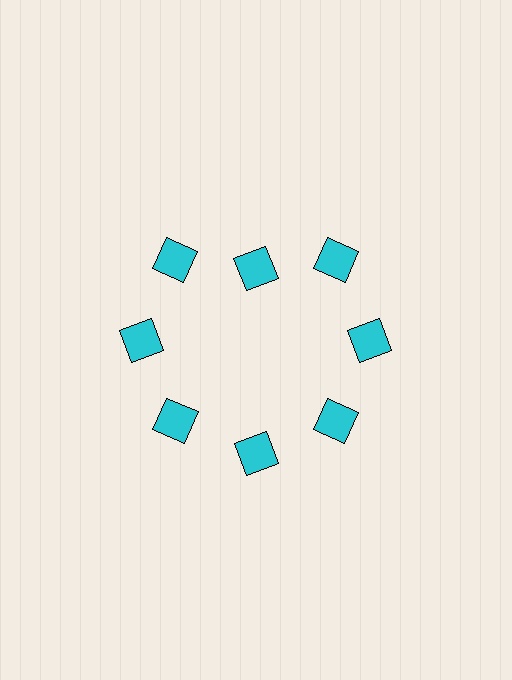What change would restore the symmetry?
The symmetry would be restored by moving it outward, back onto the ring so that all 8 squares sit at equal angles and equal distance from the center.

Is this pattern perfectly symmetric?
No. The 8 cyan squares are arranged in a ring, but one element near the 12 o'clock position is pulled inward toward the center, breaking the 8-fold rotational symmetry.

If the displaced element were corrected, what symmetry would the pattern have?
It would have 8-fold rotational symmetry — the pattern would map onto itself every 45 degrees.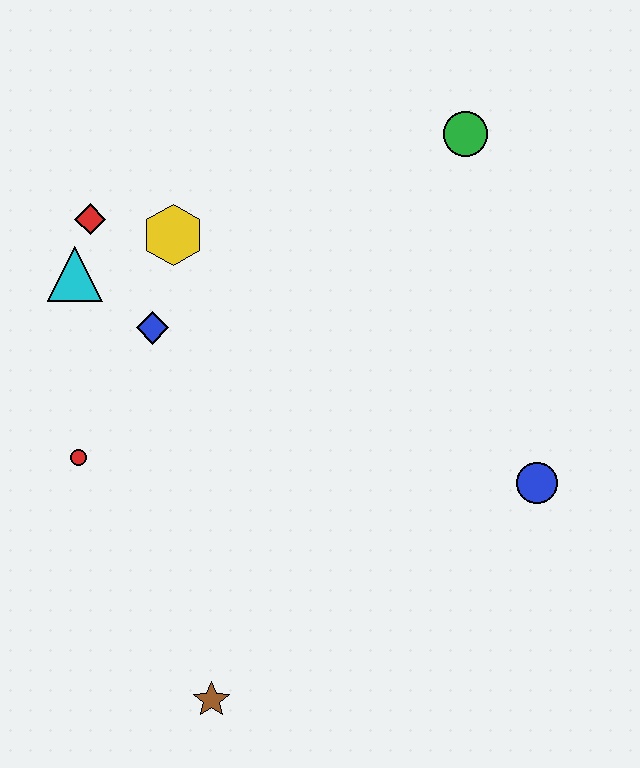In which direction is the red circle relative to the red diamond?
The red circle is below the red diamond.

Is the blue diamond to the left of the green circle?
Yes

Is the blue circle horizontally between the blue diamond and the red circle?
No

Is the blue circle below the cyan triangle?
Yes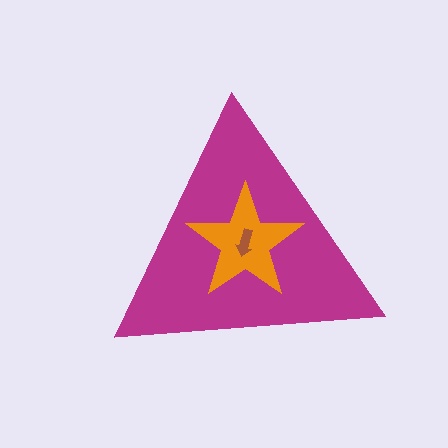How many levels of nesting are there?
3.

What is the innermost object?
The brown arrow.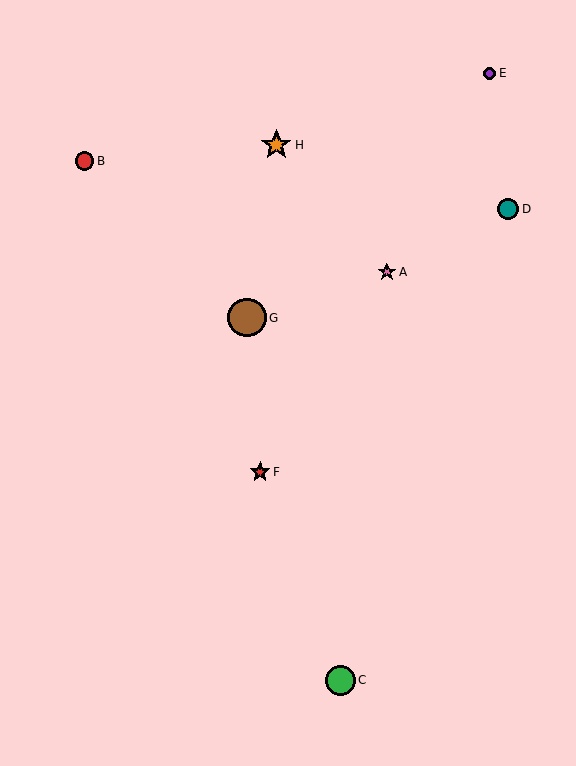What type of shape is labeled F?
Shape F is a red star.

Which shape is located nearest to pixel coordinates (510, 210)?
The teal circle (labeled D) at (508, 209) is nearest to that location.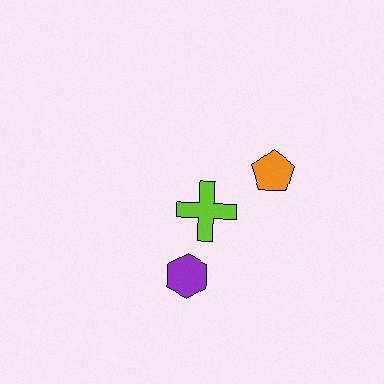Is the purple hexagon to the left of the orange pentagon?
Yes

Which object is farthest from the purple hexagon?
The orange pentagon is farthest from the purple hexagon.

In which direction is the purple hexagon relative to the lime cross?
The purple hexagon is below the lime cross.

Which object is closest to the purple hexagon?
The lime cross is closest to the purple hexagon.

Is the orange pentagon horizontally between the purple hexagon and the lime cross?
No